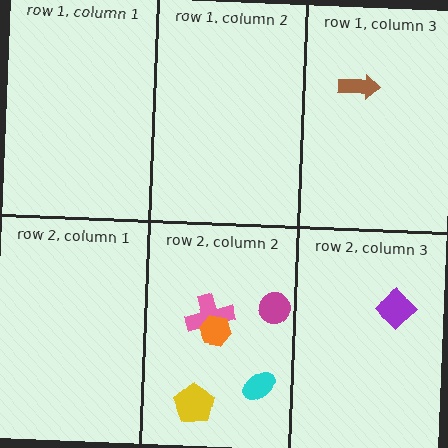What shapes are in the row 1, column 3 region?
The brown arrow.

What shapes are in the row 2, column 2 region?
The pink cross, the magenta circle, the orange hexagon, the cyan ellipse, the yellow pentagon.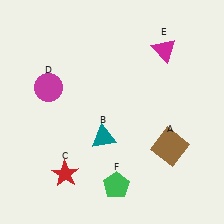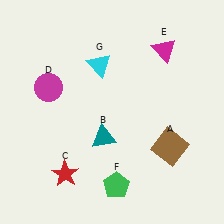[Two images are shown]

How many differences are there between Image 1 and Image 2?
There is 1 difference between the two images.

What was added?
A cyan triangle (G) was added in Image 2.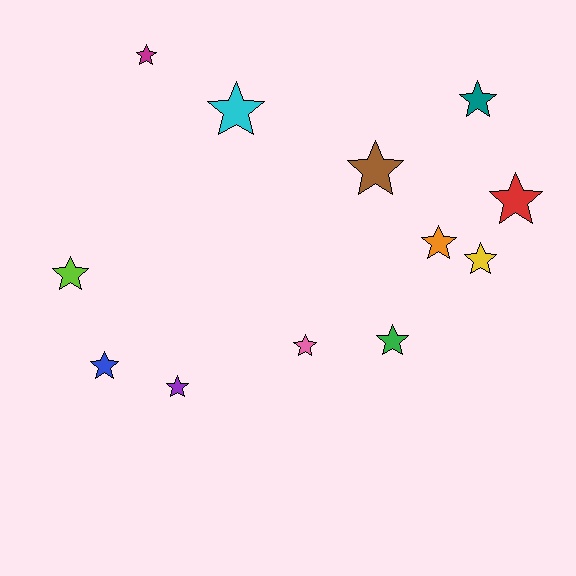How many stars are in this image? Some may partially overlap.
There are 12 stars.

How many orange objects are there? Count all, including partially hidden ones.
There is 1 orange object.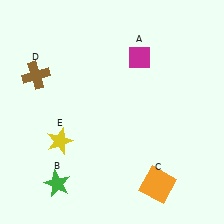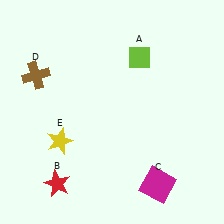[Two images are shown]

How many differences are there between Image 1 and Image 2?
There are 3 differences between the two images.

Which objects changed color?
A changed from magenta to lime. B changed from green to red. C changed from orange to magenta.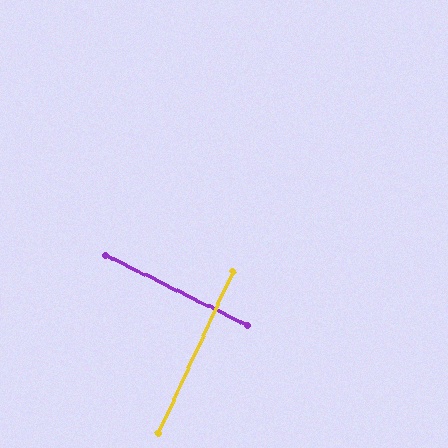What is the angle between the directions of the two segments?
Approximately 88 degrees.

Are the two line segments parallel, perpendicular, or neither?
Perpendicular — they meet at approximately 88°.